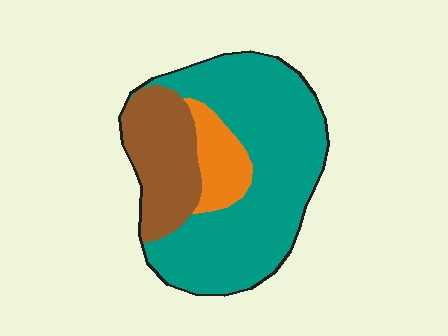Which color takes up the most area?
Teal, at roughly 65%.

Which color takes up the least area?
Orange, at roughly 10%.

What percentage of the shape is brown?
Brown takes up about one quarter (1/4) of the shape.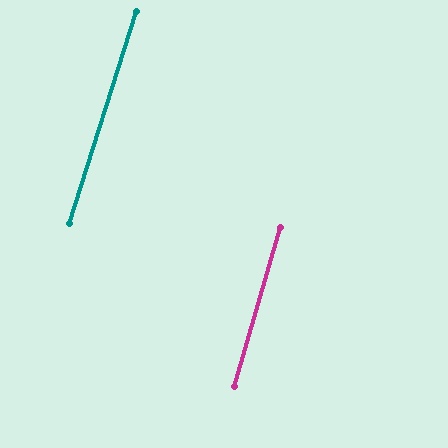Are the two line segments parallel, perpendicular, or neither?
Parallel — their directions differ by only 1.6°.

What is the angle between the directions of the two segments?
Approximately 2 degrees.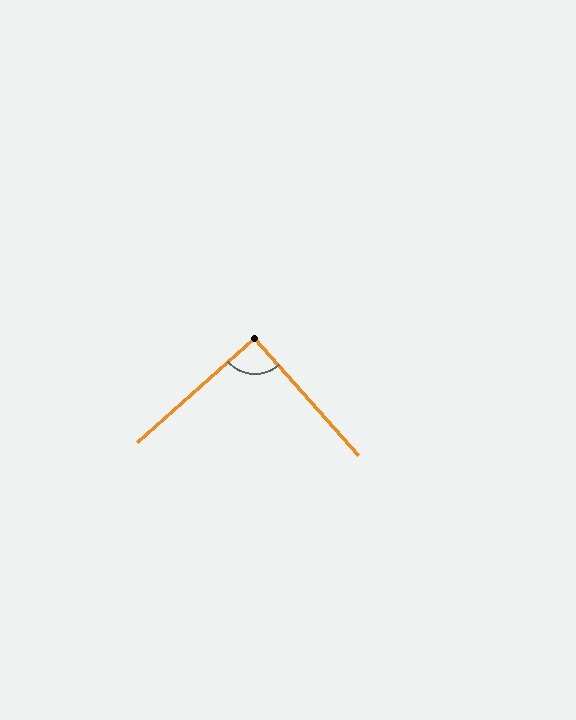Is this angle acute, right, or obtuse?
It is approximately a right angle.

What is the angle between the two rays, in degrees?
Approximately 90 degrees.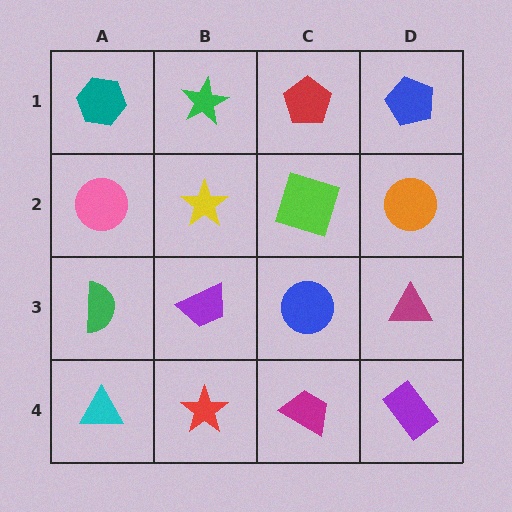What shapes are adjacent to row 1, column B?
A yellow star (row 2, column B), a teal hexagon (row 1, column A), a red pentagon (row 1, column C).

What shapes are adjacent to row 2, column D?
A blue pentagon (row 1, column D), a magenta triangle (row 3, column D), a lime square (row 2, column C).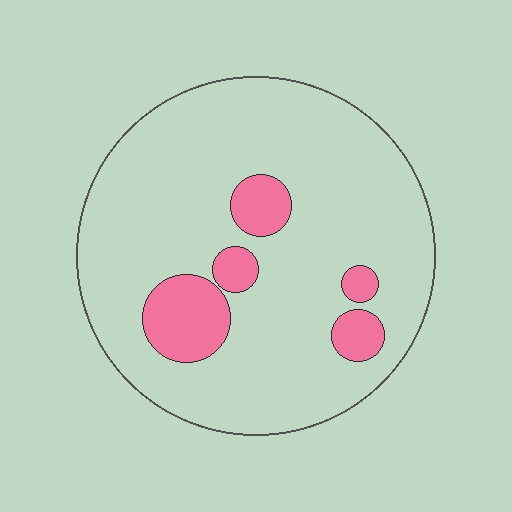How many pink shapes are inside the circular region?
5.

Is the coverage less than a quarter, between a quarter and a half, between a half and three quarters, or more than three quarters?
Less than a quarter.